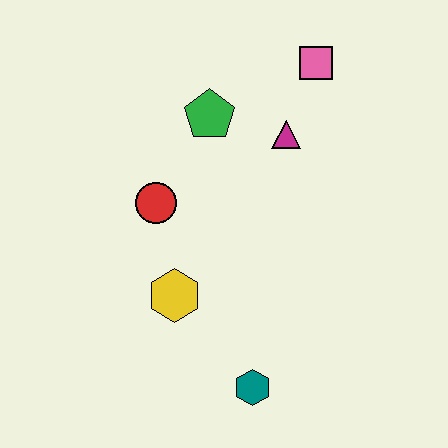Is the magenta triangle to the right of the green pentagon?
Yes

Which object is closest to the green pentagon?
The magenta triangle is closest to the green pentagon.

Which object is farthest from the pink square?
The teal hexagon is farthest from the pink square.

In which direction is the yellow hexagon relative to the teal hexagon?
The yellow hexagon is above the teal hexagon.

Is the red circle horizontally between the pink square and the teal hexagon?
No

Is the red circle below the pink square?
Yes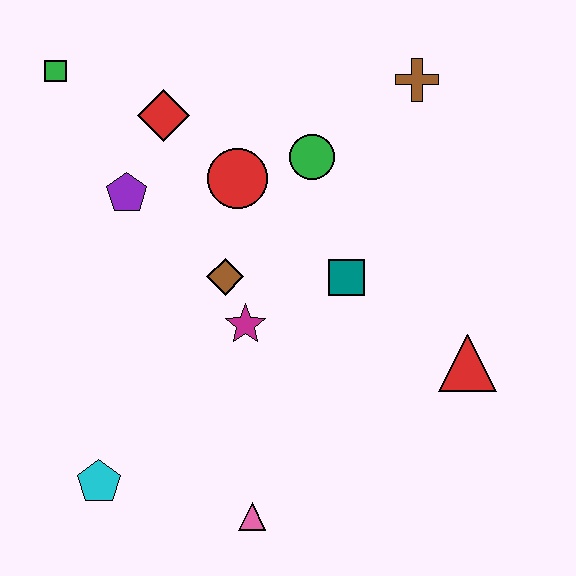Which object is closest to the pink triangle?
The cyan pentagon is closest to the pink triangle.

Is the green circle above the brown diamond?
Yes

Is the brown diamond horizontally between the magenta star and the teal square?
No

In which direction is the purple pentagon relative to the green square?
The purple pentagon is below the green square.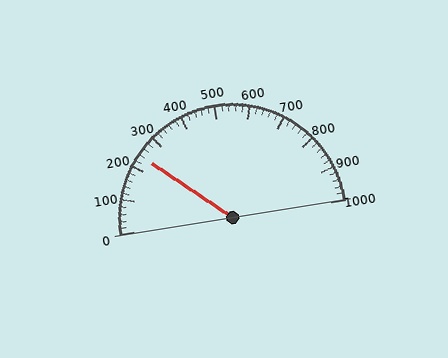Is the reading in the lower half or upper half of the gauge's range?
The reading is in the lower half of the range (0 to 1000).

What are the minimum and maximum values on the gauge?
The gauge ranges from 0 to 1000.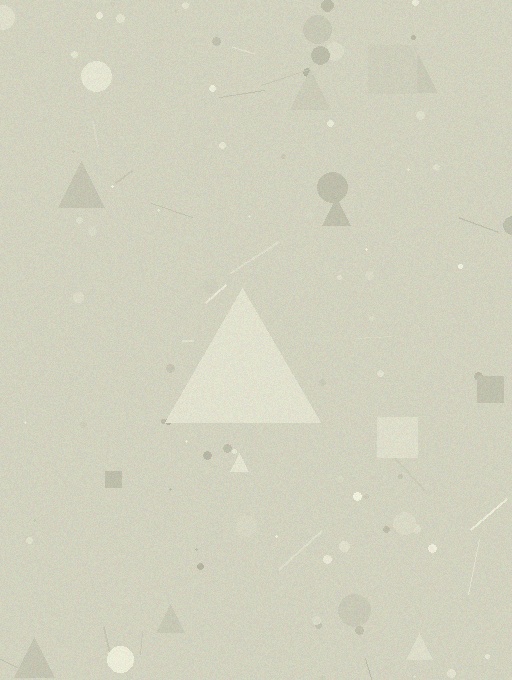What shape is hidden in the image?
A triangle is hidden in the image.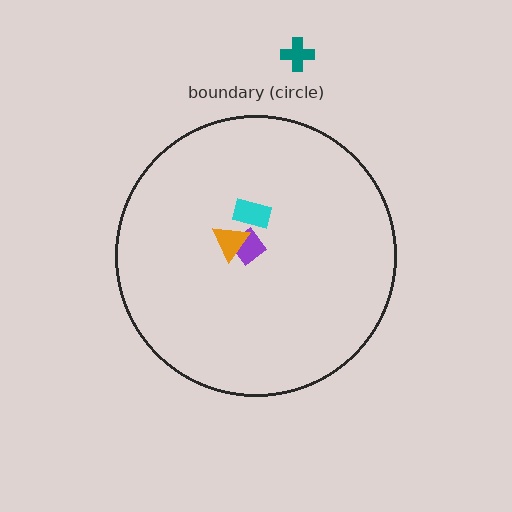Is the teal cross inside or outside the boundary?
Outside.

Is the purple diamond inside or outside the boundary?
Inside.